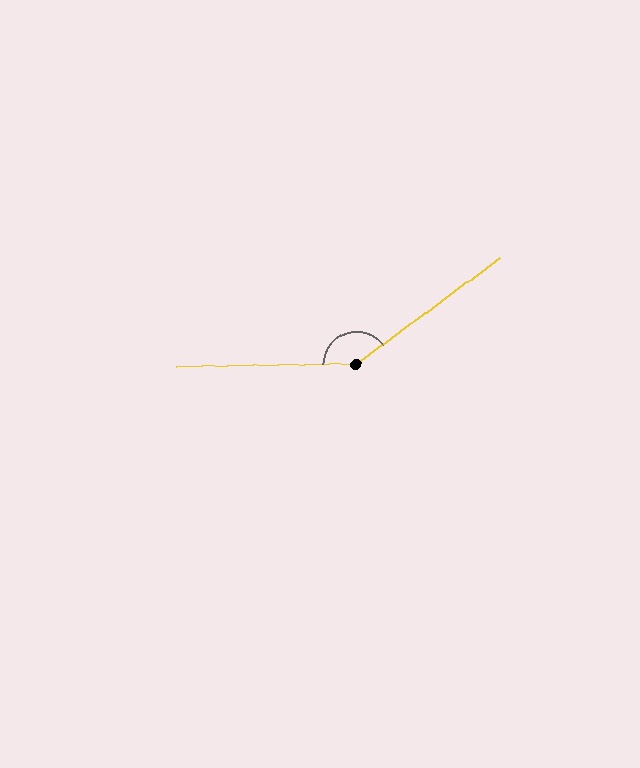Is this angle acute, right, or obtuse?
It is obtuse.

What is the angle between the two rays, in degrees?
Approximately 144 degrees.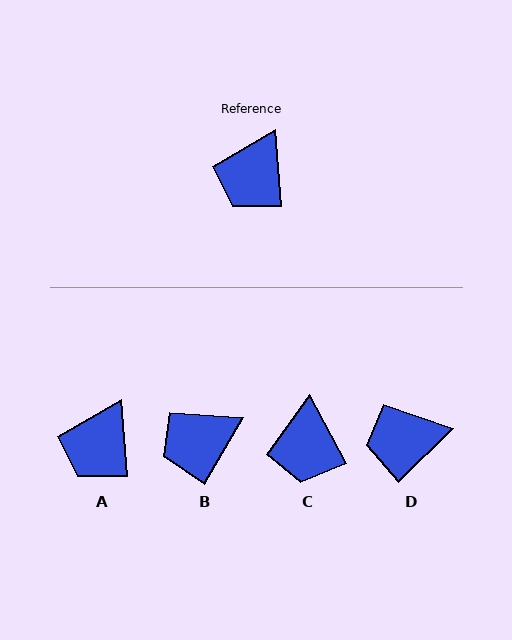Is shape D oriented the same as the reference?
No, it is off by about 50 degrees.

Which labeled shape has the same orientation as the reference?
A.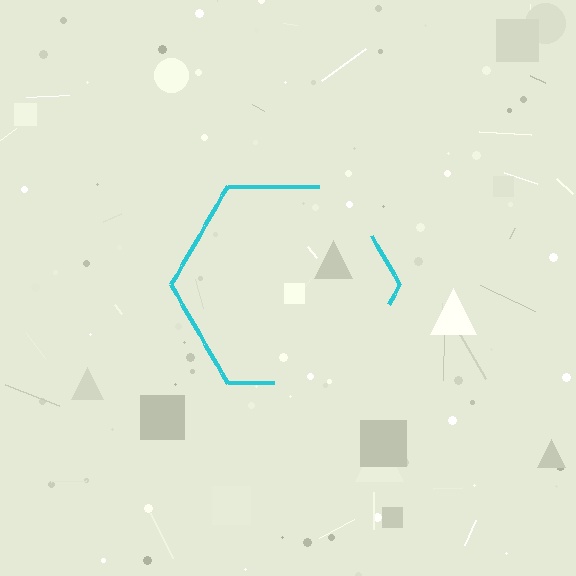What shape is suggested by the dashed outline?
The dashed outline suggests a hexagon.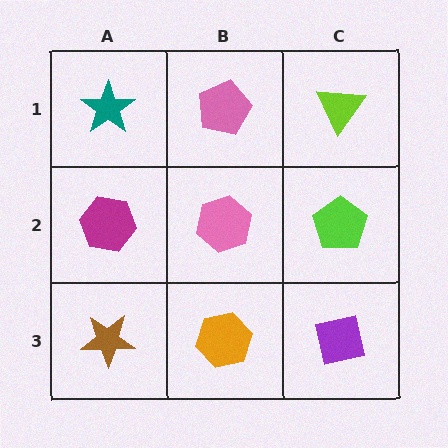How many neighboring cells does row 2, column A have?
3.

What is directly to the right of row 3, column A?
An orange hexagon.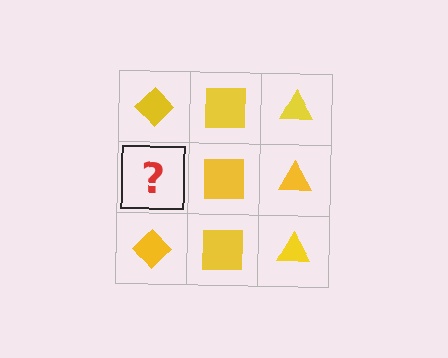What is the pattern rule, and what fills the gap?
The rule is that each column has a consistent shape. The gap should be filled with a yellow diamond.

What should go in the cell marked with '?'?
The missing cell should contain a yellow diamond.